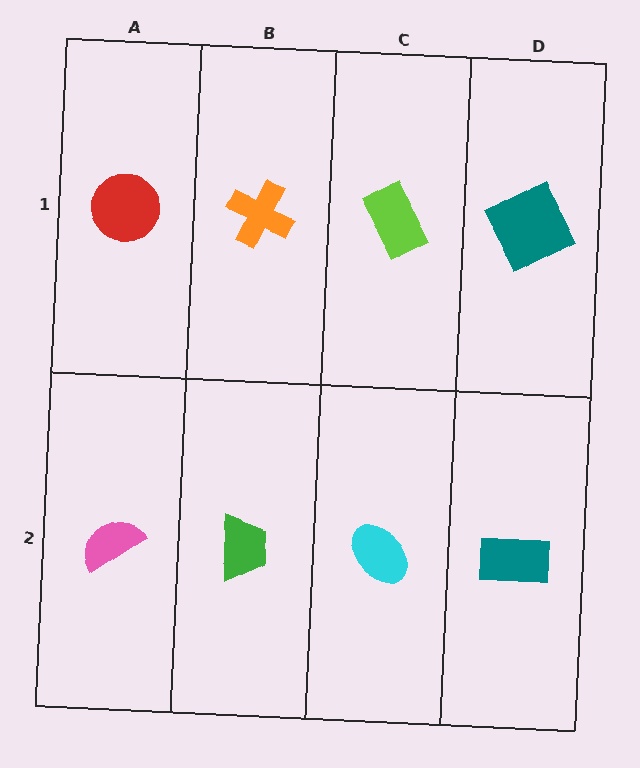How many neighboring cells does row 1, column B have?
3.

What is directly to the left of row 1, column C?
An orange cross.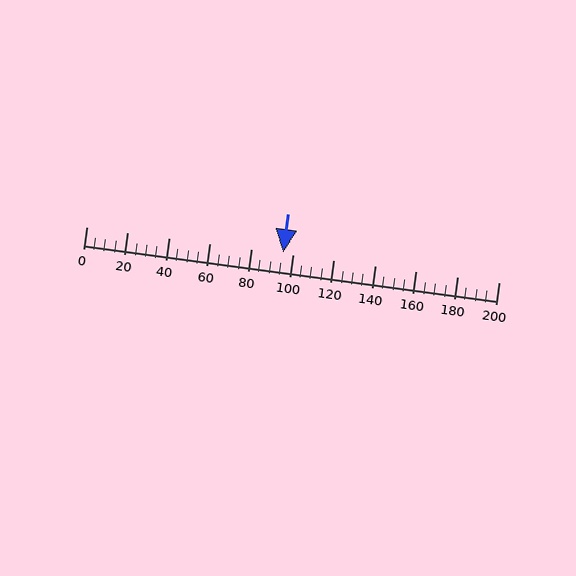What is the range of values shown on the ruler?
The ruler shows values from 0 to 200.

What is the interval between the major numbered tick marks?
The major tick marks are spaced 20 units apart.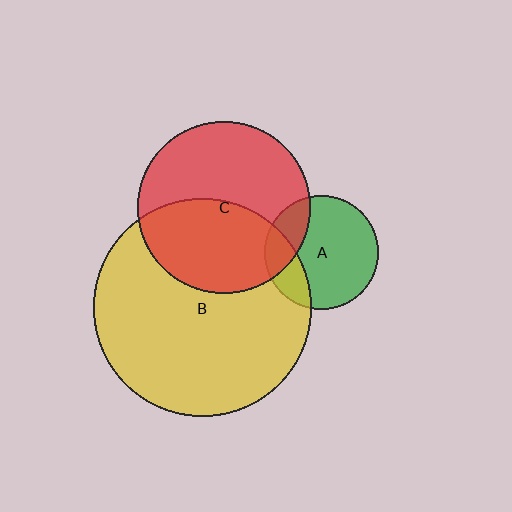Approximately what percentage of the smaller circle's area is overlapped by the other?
Approximately 20%.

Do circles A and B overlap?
Yes.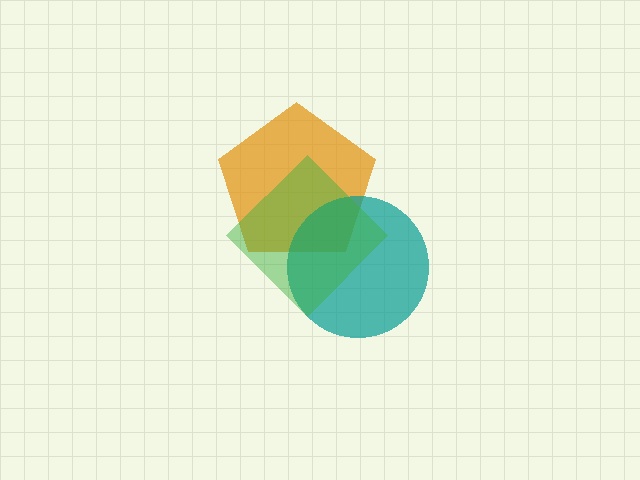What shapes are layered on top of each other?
The layered shapes are: an orange pentagon, a teal circle, a green diamond.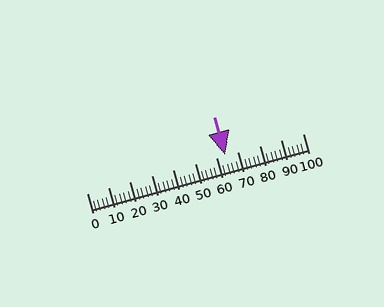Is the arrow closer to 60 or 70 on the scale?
The arrow is closer to 60.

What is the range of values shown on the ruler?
The ruler shows values from 0 to 100.